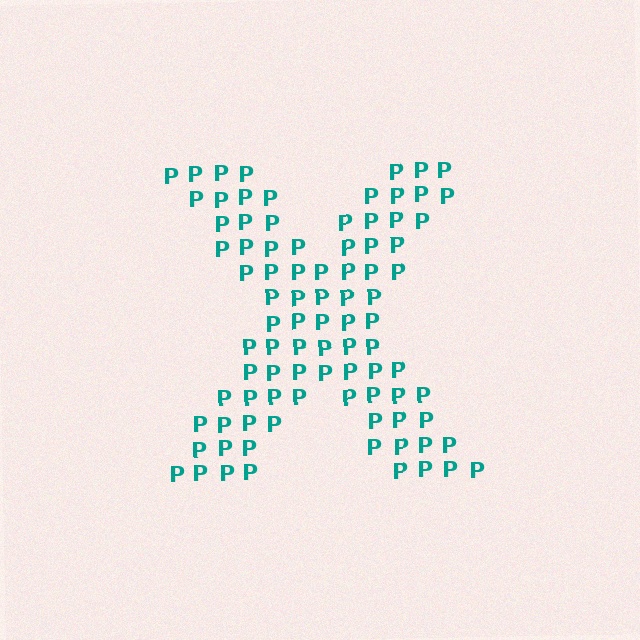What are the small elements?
The small elements are letter P's.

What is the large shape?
The large shape is the letter X.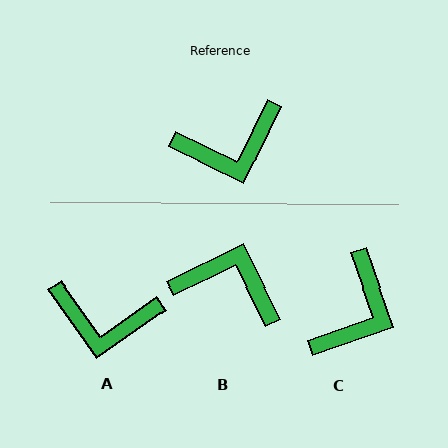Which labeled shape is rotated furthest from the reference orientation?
B, about 142 degrees away.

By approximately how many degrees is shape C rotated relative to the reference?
Approximately 45 degrees counter-clockwise.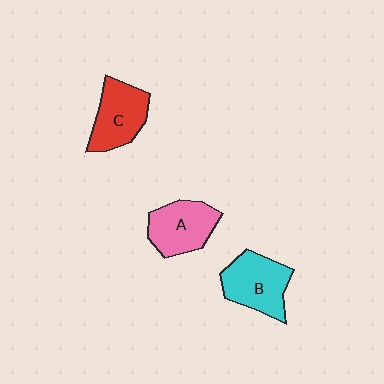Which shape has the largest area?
Shape B (cyan).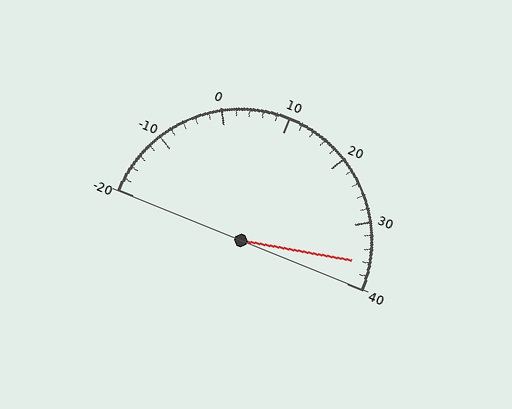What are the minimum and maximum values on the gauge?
The gauge ranges from -20 to 40.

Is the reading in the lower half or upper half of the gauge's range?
The reading is in the upper half of the range (-20 to 40).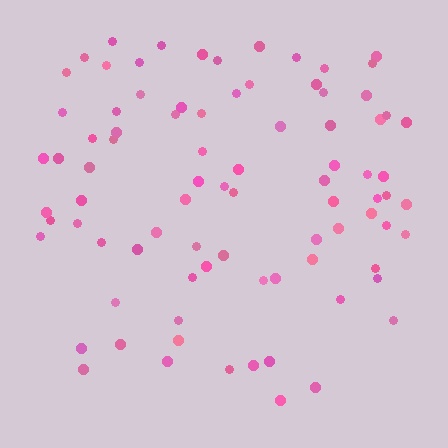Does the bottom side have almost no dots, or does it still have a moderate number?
Still a moderate number, just noticeably fewer than the top.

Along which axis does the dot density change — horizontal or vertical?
Vertical.